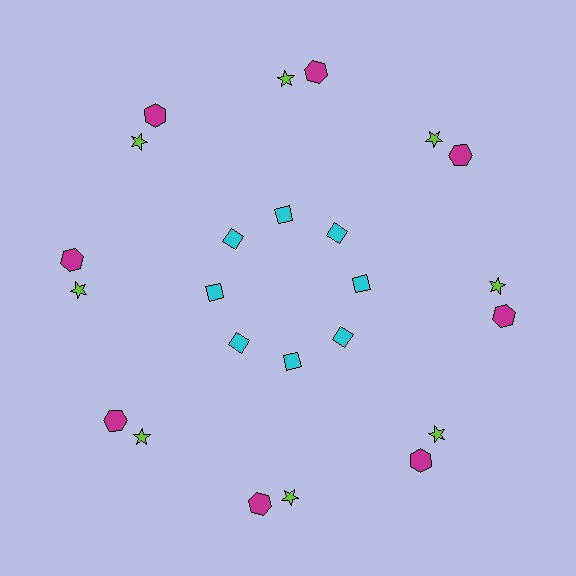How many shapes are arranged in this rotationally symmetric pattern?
There are 24 shapes, arranged in 8 groups of 3.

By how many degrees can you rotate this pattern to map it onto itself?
The pattern maps onto itself every 45 degrees of rotation.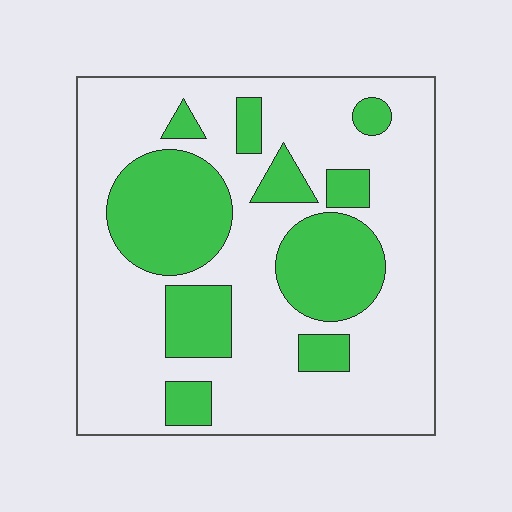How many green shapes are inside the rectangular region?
10.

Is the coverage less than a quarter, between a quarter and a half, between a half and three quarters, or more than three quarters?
Between a quarter and a half.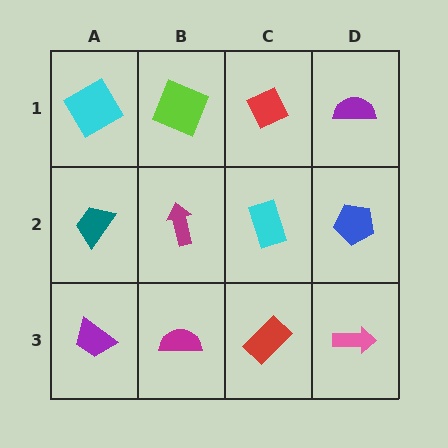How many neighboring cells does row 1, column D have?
2.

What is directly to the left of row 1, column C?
A lime square.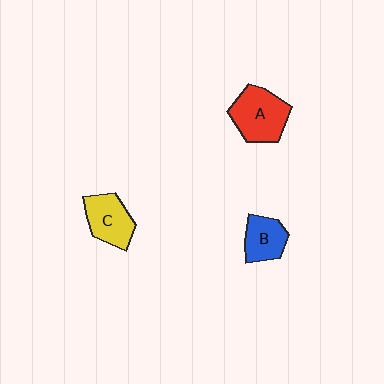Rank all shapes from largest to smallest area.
From largest to smallest: A (red), C (yellow), B (blue).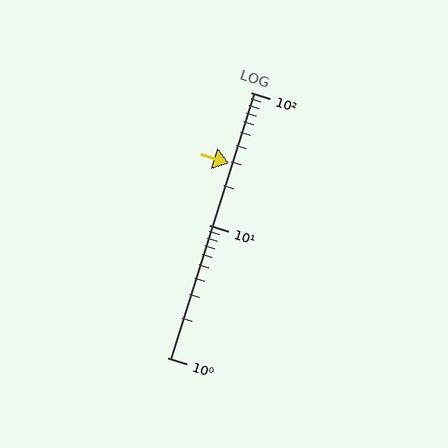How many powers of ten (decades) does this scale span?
The scale spans 2 decades, from 1 to 100.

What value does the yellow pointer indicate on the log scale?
The pointer indicates approximately 29.